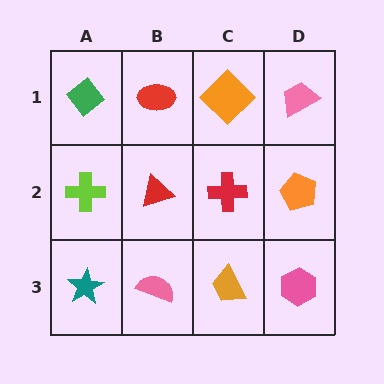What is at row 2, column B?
A red triangle.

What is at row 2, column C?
A red cross.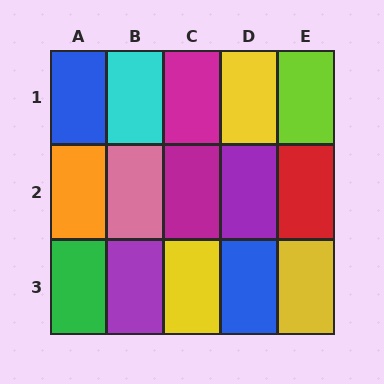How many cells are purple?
2 cells are purple.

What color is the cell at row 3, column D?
Blue.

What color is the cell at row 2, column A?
Orange.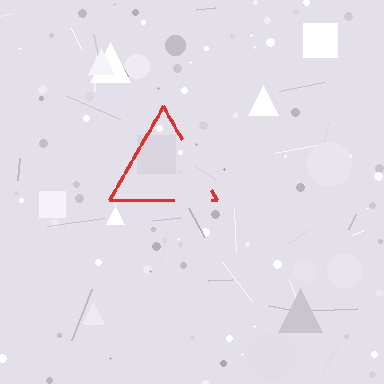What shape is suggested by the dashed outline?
The dashed outline suggests a triangle.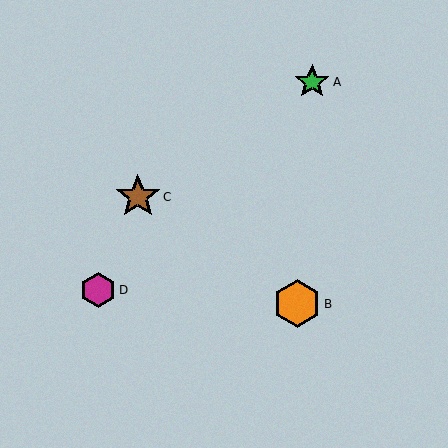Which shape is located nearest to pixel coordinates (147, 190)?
The brown star (labeled C) at (138, 197) is nearest to that location.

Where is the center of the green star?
The center of the green star is at (312, 82).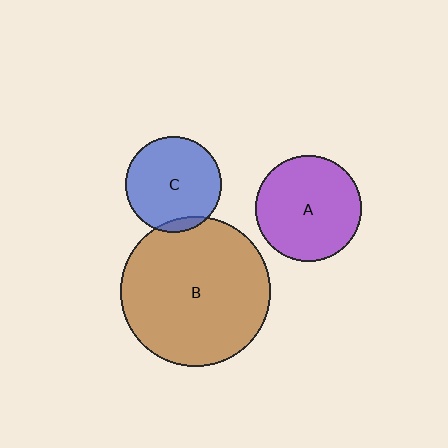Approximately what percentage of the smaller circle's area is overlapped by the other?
Approximately 5%.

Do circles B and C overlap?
Yes.